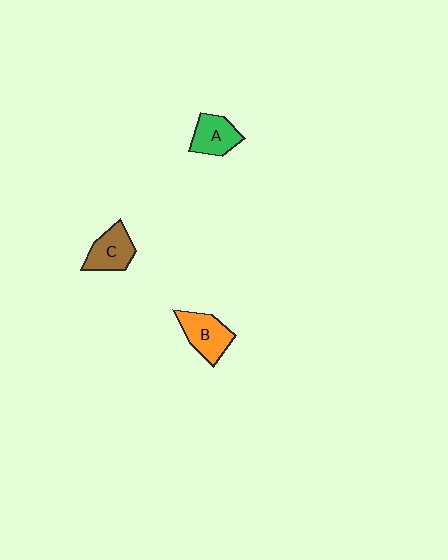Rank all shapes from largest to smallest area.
From largest to smallest: B (orange), C (brown), A (green).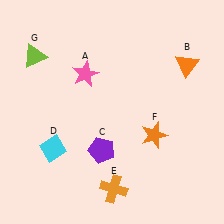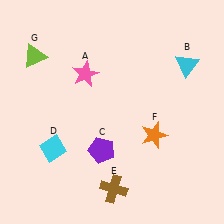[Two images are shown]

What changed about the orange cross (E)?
In Image 1, E is orange. In Image 2, it changed to brown.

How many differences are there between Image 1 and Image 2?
There are 2 differences between the two images.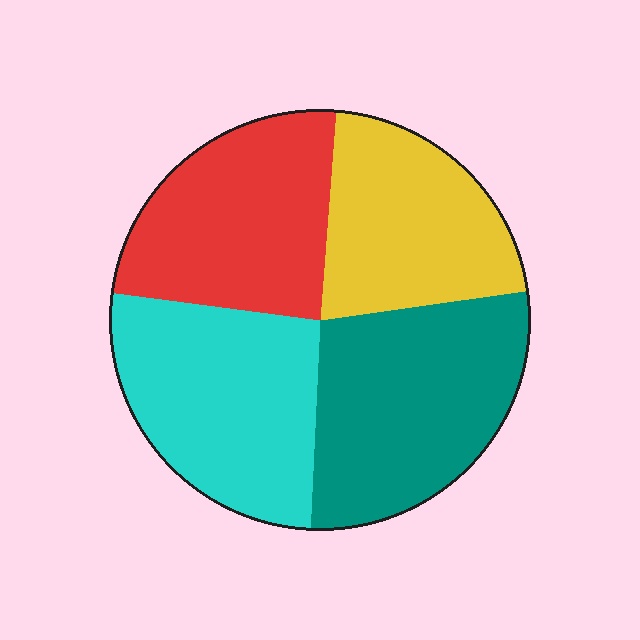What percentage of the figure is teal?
Teal takes up between a sixth and a third of the figure.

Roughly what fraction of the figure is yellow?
Yellow takes up about one fifth (1/5) of the figure.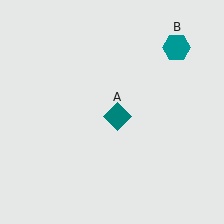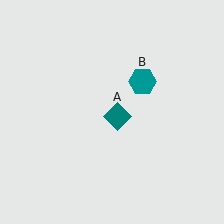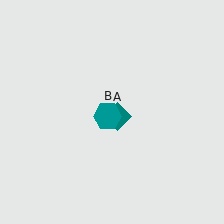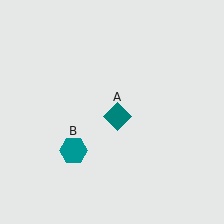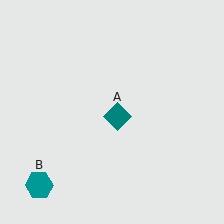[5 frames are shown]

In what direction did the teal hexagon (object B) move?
The teal hexagon (object B) moved down and to the left.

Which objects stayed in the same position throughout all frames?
Teal diamond (object A) remained stationary.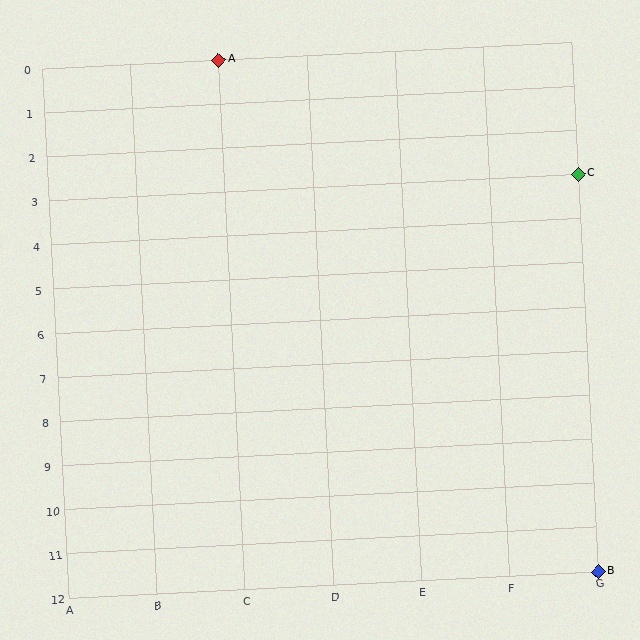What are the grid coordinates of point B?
Point B is at grid coordinates (G, 12).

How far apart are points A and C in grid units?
Points A and C are 4 columns and 3 rows apart (about 5.0 grid units diagonally).